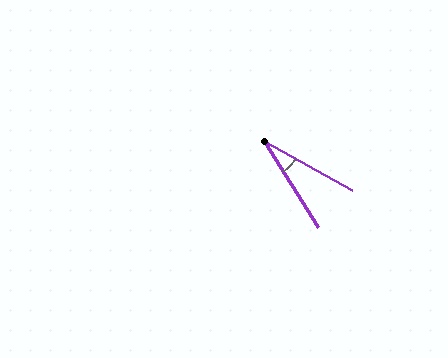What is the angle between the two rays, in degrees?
Approximately 29 degrees.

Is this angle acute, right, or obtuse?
It is acute.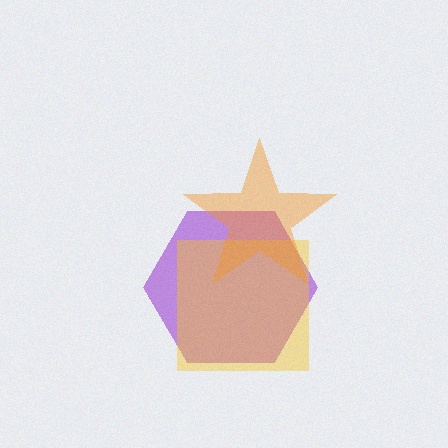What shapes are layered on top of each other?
The layered shapes are: a purple hexagon, a yellow square, an orange star.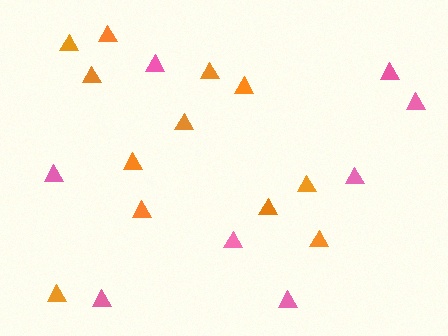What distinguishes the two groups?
There are 2 groups: one group of pink triangles (8) and one group of orange triangles (12).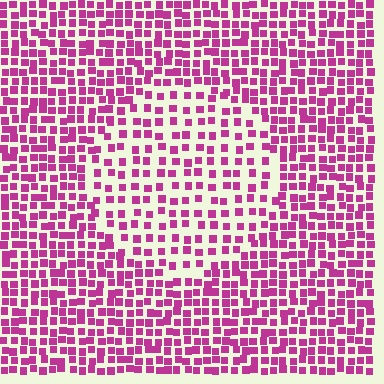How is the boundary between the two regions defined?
The boundary is defined by a change in element density (approximately 1.8x ratio). All elements are the same color, size, and shape.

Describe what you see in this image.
The image contains small magenta elements arranged at two different densities. A circle-shaped region is visible where the elements are less densely packed than the surrounding area.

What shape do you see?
I see a circle.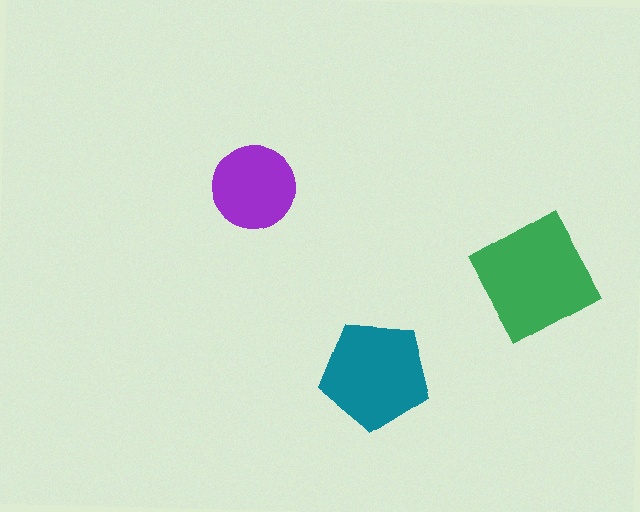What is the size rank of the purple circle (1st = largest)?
3rd.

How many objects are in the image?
There are 3 objects in the image.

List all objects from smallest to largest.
The purple circle, the teal pentagon, the green square.